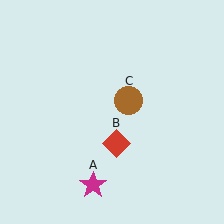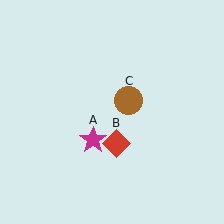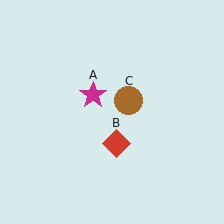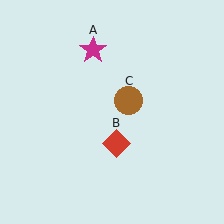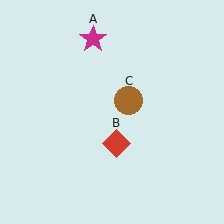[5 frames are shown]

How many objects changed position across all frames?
1 object changed position: magenta star (object A).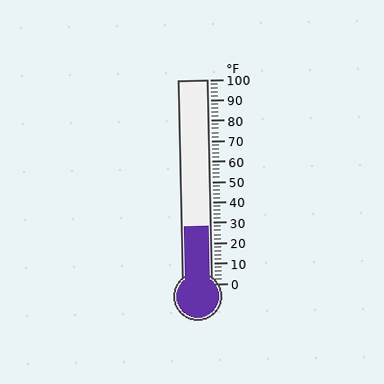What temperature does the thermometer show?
The thermometer shows approximately 28°F.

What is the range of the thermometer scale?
The thermometer scale ranges from 0°F to 100°F.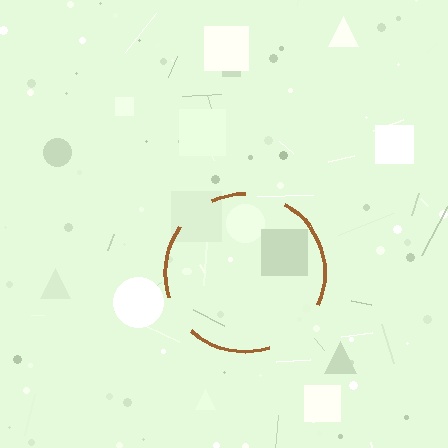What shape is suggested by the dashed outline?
The dashed outline suggests a circle.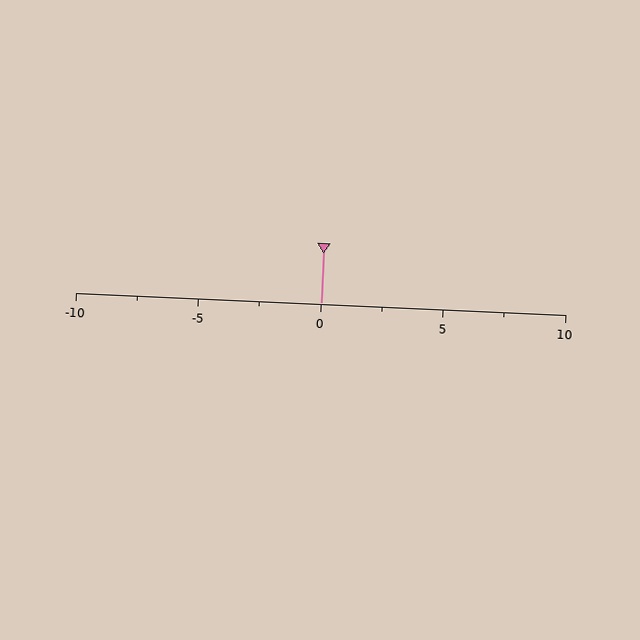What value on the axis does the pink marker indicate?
The marker indicates approximately 0.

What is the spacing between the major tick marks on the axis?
The major ticks are spaced 5 apart.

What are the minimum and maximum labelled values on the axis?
The axis runs from -10 to 10.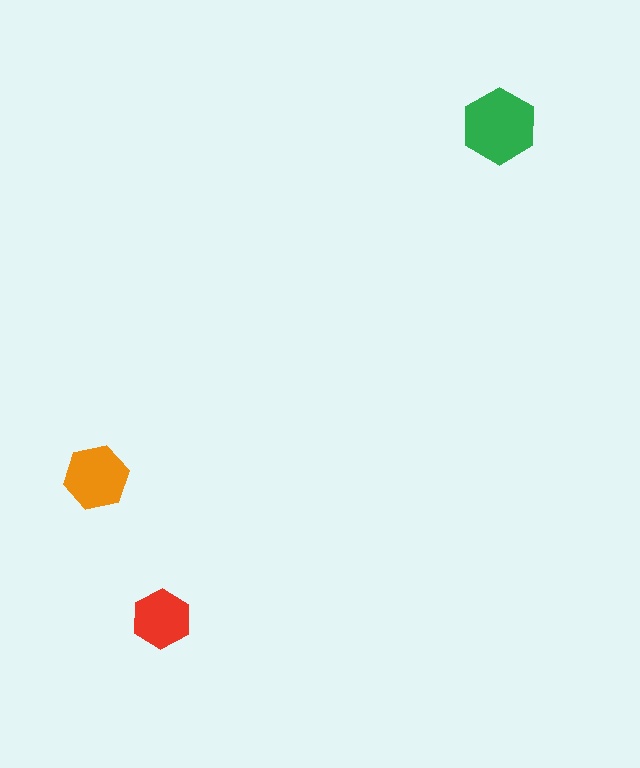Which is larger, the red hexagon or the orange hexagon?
The orange one.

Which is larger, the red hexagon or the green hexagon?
The green one.